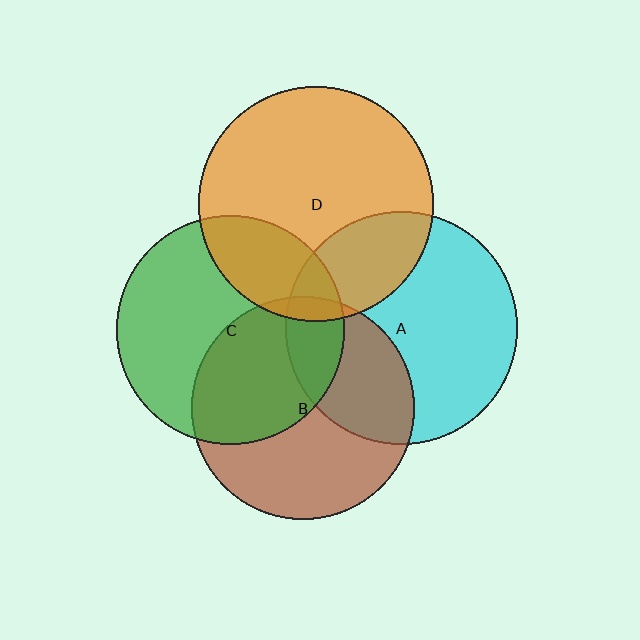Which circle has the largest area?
Circle D (orange).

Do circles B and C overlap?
Yes.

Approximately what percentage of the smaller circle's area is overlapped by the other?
Approximately 45%.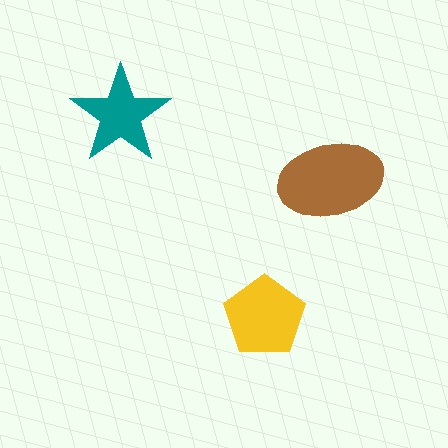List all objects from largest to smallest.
The brown ellipse, the yellow pentagon, the teal star.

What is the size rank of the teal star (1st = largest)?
3rd.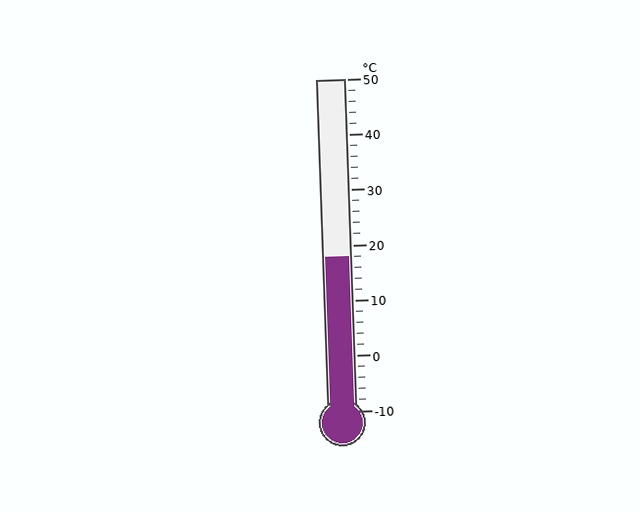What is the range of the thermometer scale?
The thermometer scale ranges from -10°C to 50°C.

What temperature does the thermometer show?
The thermometer shows approximately 18°C.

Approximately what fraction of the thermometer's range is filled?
The thermometer is filled to approximately 45% of its range.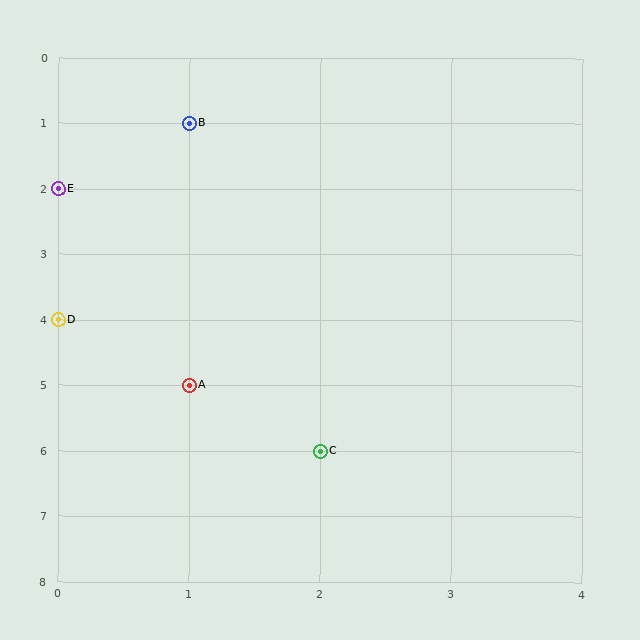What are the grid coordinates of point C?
Point C is at grid coordinates (2, 6).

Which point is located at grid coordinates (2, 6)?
Point C is at (2, 6).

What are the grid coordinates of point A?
Point A is at grid coordinates (1, 5).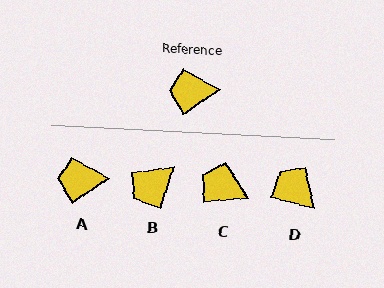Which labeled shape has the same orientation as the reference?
A.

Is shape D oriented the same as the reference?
No, it is off by about 49 degrees.